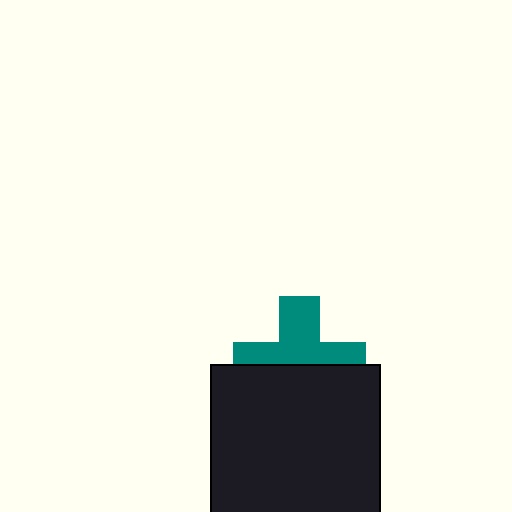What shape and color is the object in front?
The object in front is a black square.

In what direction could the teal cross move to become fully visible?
The teal cross could move up. That would shift it out from behind the black square entirely.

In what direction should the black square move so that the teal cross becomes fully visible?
The black square should move down. That is the shortest direction to clear the overlap and leave the teal cross fully visible.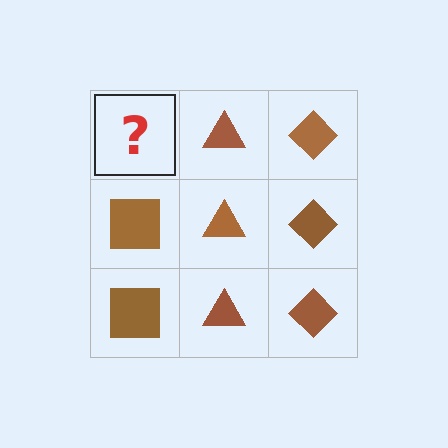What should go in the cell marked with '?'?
The missing cell should contain a brown square.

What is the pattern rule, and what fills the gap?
The rule is that each column has a consistent shape. The gap should be filled with a brown square.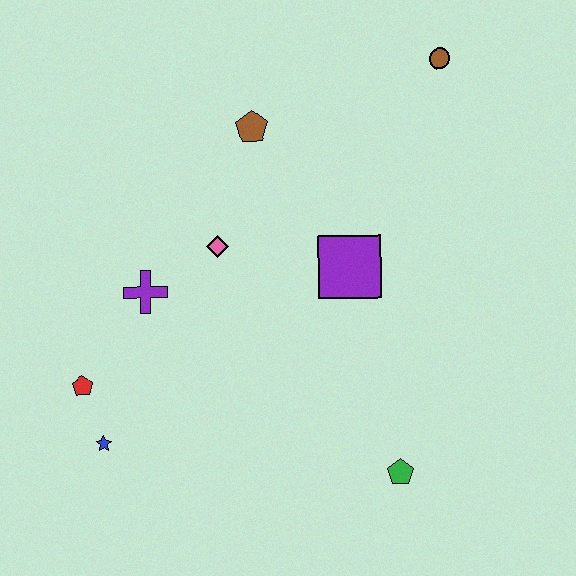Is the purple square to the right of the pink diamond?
Yes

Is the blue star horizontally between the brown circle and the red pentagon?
Yes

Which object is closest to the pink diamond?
The purple cross is closest to the pink diamond.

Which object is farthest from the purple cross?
The brown circle is farthest from the purple cross.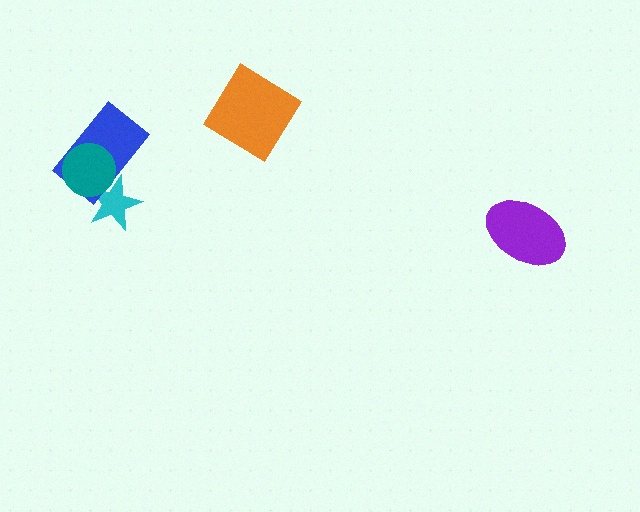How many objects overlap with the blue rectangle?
2 objects overlap with the blue rectangle.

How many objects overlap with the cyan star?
2 objects overlap with the cyan star.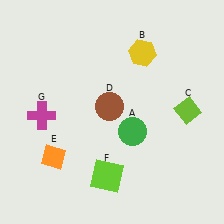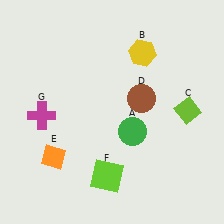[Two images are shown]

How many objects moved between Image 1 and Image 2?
1 object moved between the two images.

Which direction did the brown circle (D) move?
The brown circle (D) moved right.